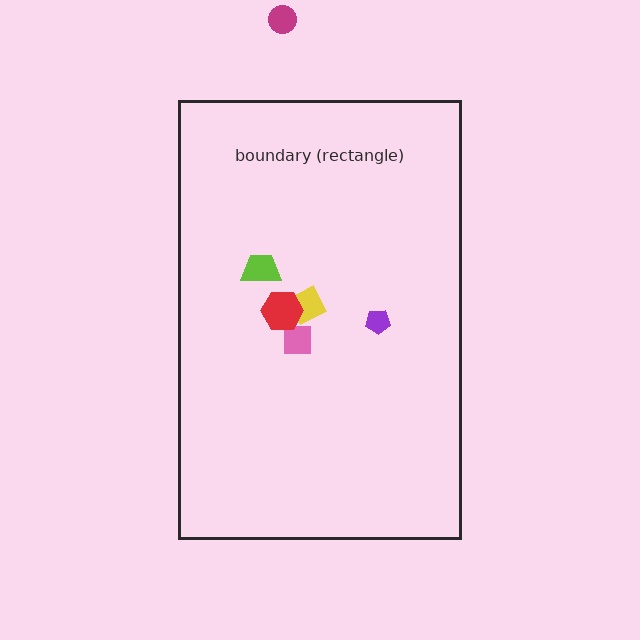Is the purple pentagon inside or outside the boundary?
Inside.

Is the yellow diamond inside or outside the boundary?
Inside.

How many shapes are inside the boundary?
5 inside, 1 outside.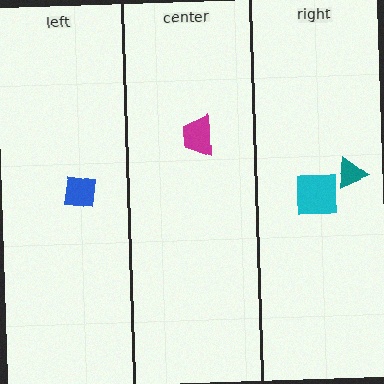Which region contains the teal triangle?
The right region.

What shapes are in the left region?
The blue square.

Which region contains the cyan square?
The right region.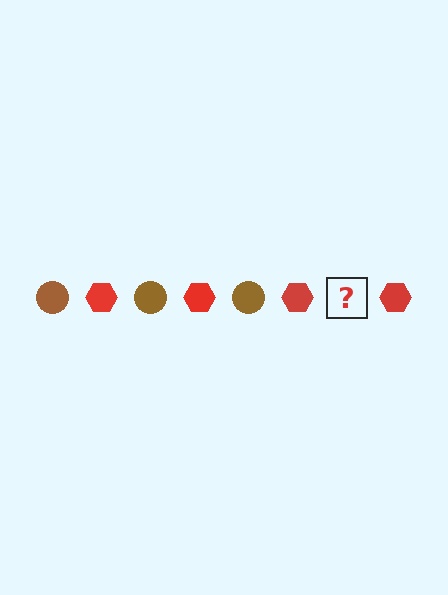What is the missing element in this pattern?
The missing element is a brown circle.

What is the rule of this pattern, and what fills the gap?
The rule is that the pattern alternates between brown circle and red hexagon. The gap should be filled with a brown circle.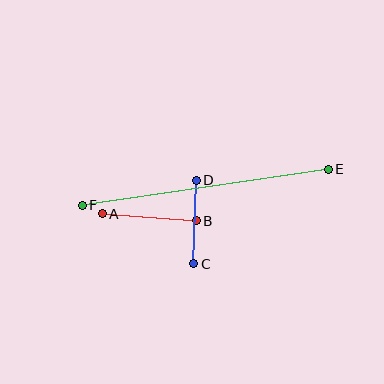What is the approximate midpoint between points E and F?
The midpoint is at approximately (205, 187) pixels.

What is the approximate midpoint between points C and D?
The midpoint is at approximately (195, 222) pixels.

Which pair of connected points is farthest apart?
Points E and F are farthest apart.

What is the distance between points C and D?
The distance is approximately 84 pixels.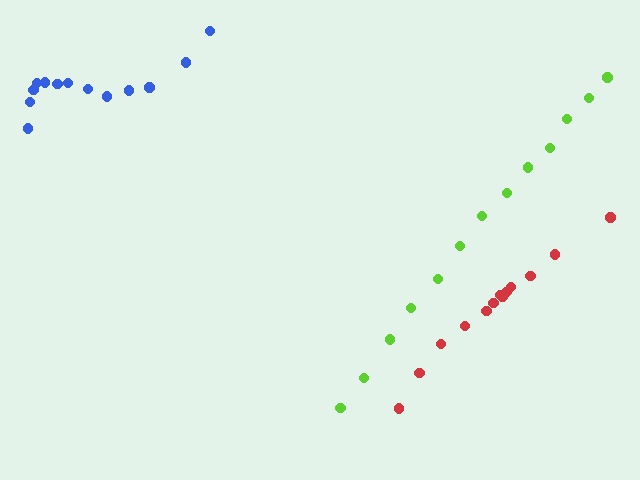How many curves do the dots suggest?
There are 3 distinct paths.